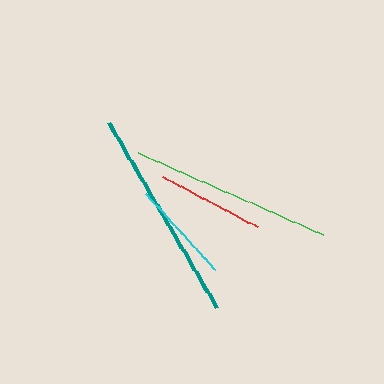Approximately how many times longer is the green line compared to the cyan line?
The green line is approximately 2.0 times the length of the cyan line.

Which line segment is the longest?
The teal line is the longest at approximately 215 pixels.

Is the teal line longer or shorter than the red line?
The teal line is longer than the red line.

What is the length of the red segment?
The red segment is approximately 106 pixels long.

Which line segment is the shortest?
The cyan line is the shortest at approximately 103 pixels.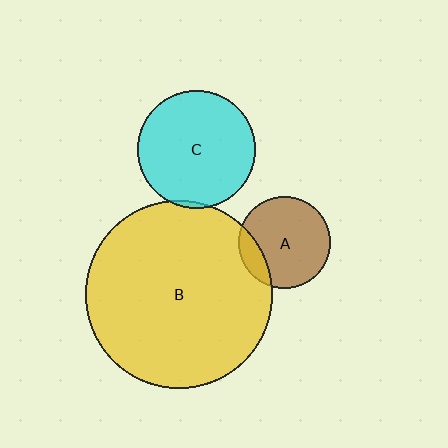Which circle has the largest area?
Circle B (yellow).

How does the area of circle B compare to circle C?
Approximately 2.5 times.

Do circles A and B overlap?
Yes.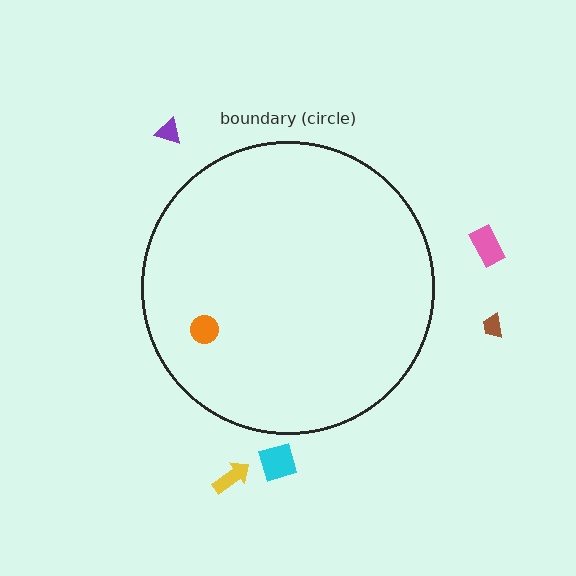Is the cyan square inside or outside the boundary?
Outside.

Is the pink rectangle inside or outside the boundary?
Outside.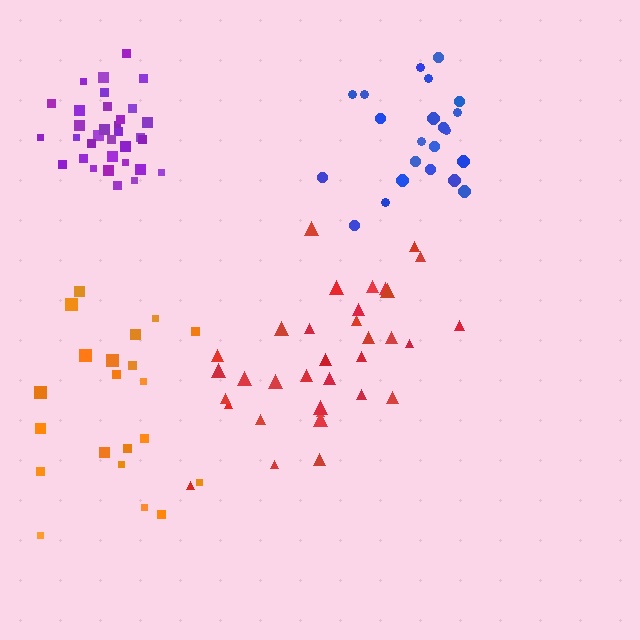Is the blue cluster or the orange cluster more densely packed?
Blue.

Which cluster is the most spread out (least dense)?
Orange.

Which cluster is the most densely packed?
Purple.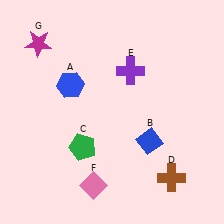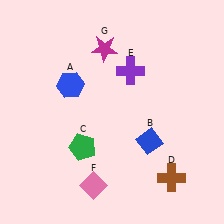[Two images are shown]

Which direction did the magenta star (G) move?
The magenta star (G) moved right.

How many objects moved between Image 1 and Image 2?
1 object moved between the two images.